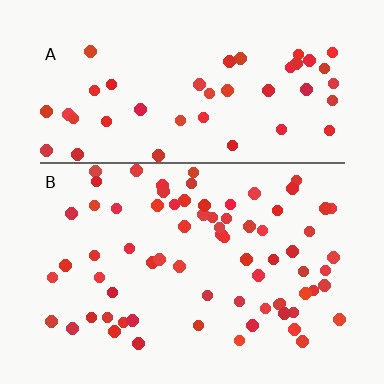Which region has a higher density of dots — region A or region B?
B (the bottom).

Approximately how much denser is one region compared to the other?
Approximately 1.5× — region B over region A.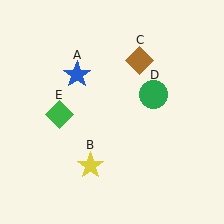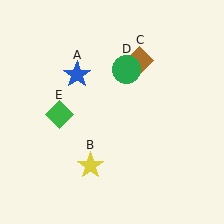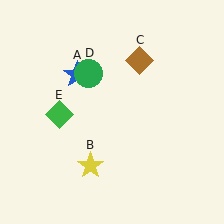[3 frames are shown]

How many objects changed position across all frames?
1 object changed position: green circle (object D).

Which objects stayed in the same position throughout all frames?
Blue star (object A) and yellow star (object B) and brown diamond (object C) and green diamond (object E) remained stationary.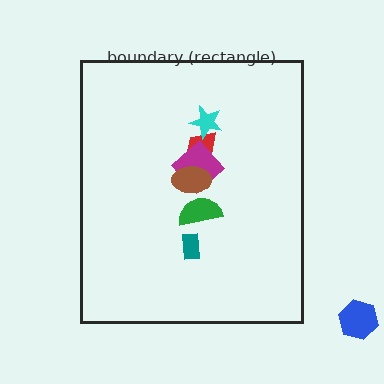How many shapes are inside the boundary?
6 inside, 1 outside.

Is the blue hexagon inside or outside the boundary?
Outside.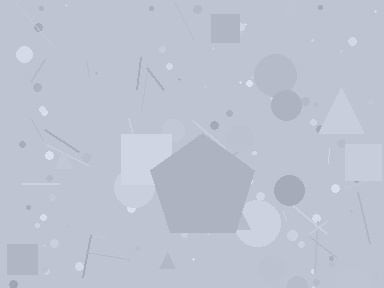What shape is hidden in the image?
A pentagon is hidden in the image.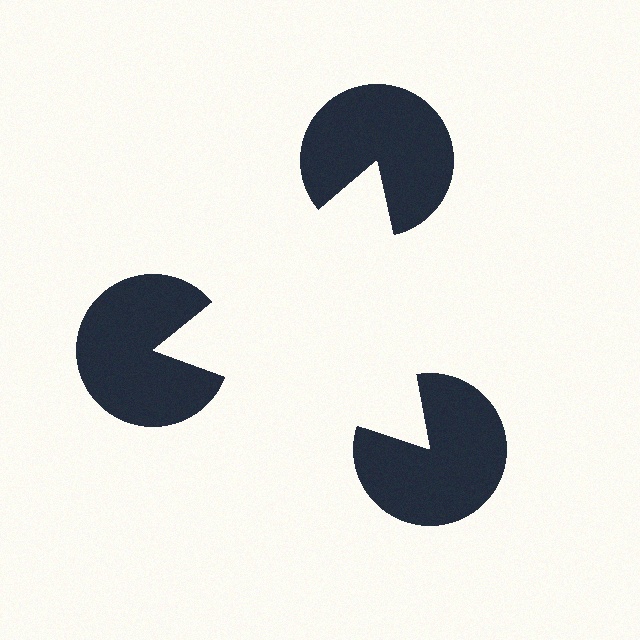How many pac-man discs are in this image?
There are 3 — one at each vertex of the illusory triangle.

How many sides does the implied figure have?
3 sides.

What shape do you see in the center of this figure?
An illusory triangle — its edges are inferred from the aligned wedge cuts in the pac-man discs, not physically drawn.